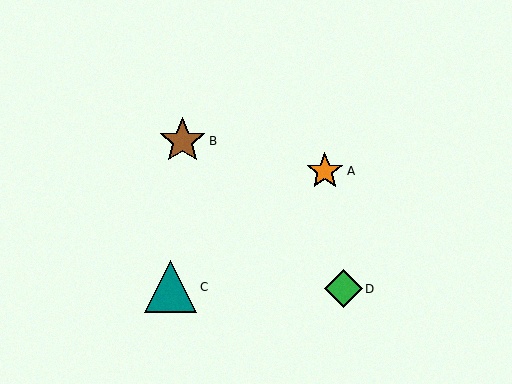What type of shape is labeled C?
Shape C is a teal triangle.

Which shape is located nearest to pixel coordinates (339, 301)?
The green diamond (labeled D) at (343, 289) is nearest to that location.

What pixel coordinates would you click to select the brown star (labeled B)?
Click at (182, 141) to select the brown star B.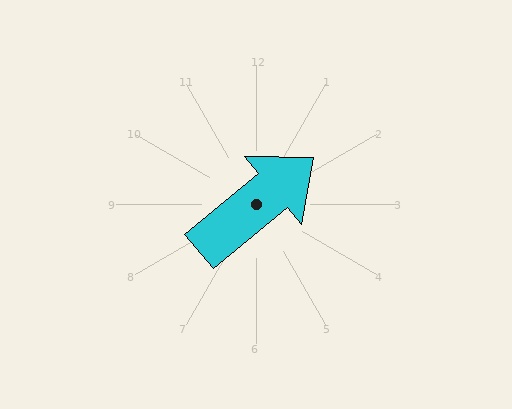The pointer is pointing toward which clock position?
Roughly 2 o'clock.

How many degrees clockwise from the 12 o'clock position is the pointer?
Approximately 50 degrees.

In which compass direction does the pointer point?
Northeast.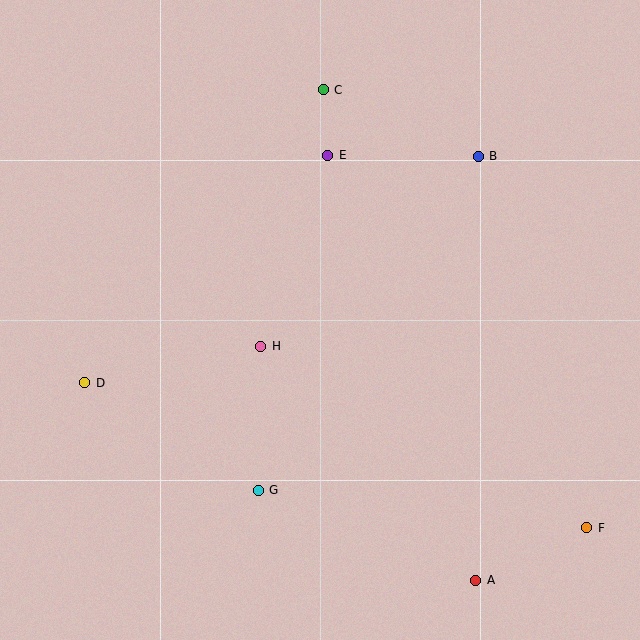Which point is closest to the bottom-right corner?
Point F is closest to the bottom-right corner.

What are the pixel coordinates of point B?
Point B is at (478, 156).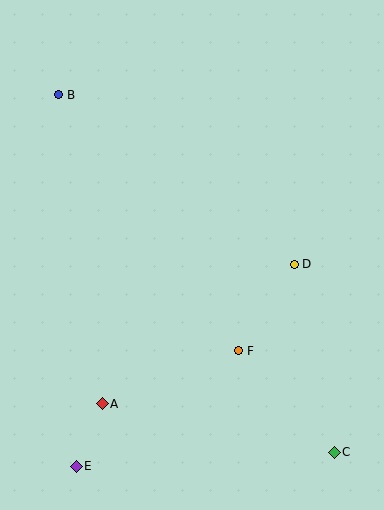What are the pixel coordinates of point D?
Point D is at (294, 264).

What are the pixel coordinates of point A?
Point A is at (102, 404).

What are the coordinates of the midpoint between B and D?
The midpoint between B and D is at (177, 179).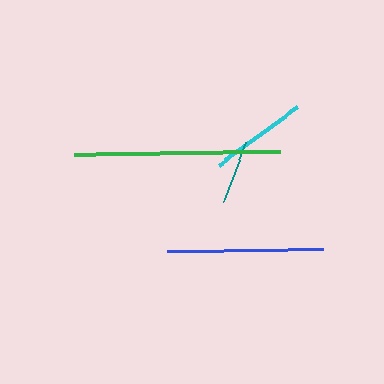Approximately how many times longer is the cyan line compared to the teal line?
The cyan line is approximately 1.5 times the length of the teal line.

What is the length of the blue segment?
The blue segment is approximately 156 pixels long.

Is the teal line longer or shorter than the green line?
The green line is longer than the teal line.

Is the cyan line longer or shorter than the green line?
The green line is longer than the cyan line.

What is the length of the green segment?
The green segment is approximately 206 pixels long.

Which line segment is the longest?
The green line is the longest at approximately 206 pixels.